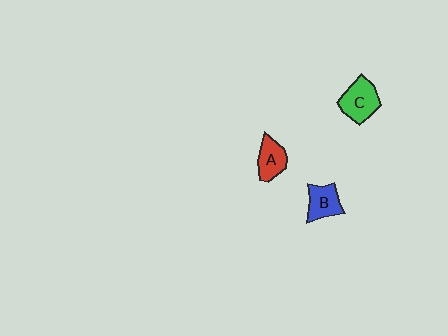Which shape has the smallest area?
Shape A (red).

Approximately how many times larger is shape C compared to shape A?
Approximately 1.3 times.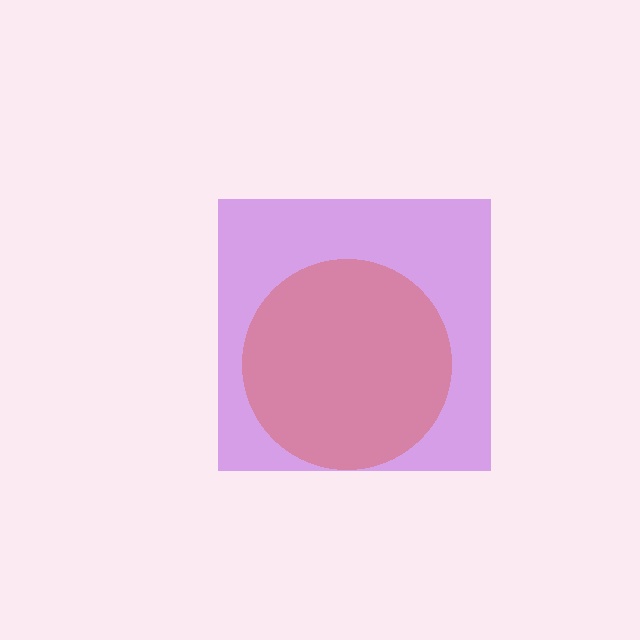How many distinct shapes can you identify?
There are 2 distinct shapes: an orange circle, a purple square.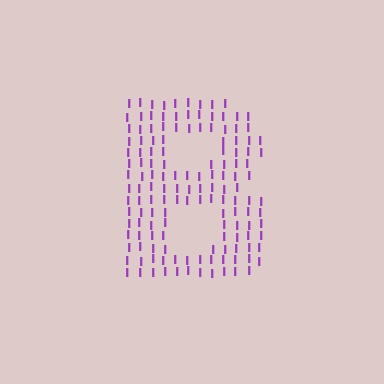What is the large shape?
The large shape is the letter B.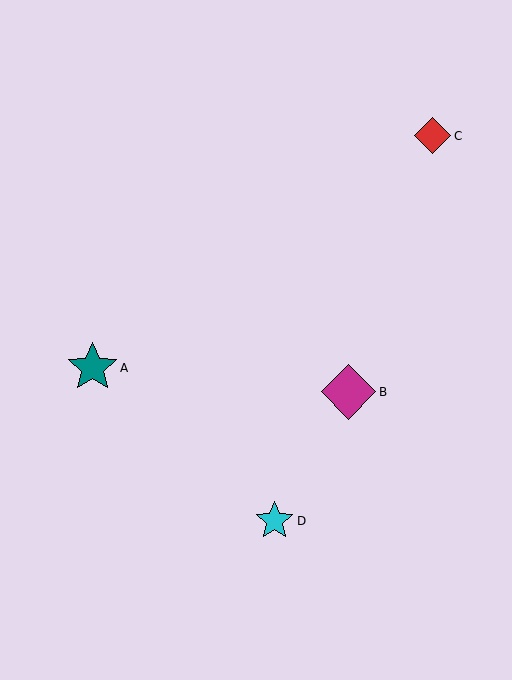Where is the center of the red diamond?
The center of the red diamond is at (432, 136).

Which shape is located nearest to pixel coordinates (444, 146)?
The red diamond (labeled C) at (432, 136) is nearest to that location.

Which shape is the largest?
The magenta diamond (labeled B) is the largest.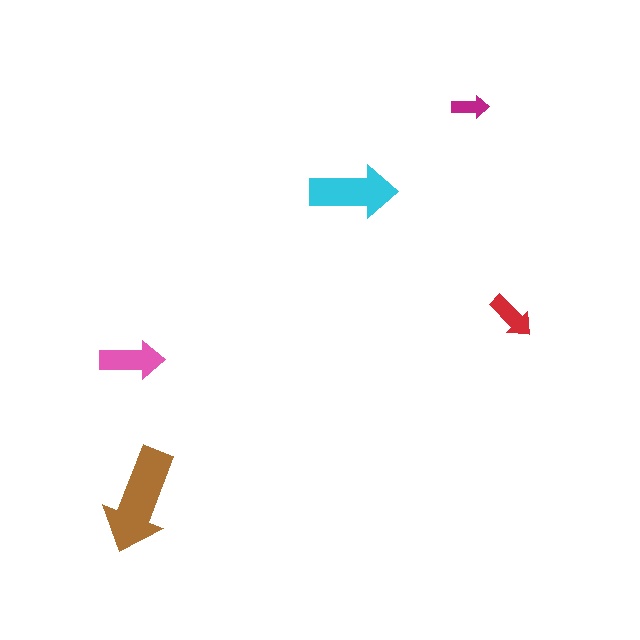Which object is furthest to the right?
The red arrow is rightmost.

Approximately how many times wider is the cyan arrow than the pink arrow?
About 1.5 times wider.